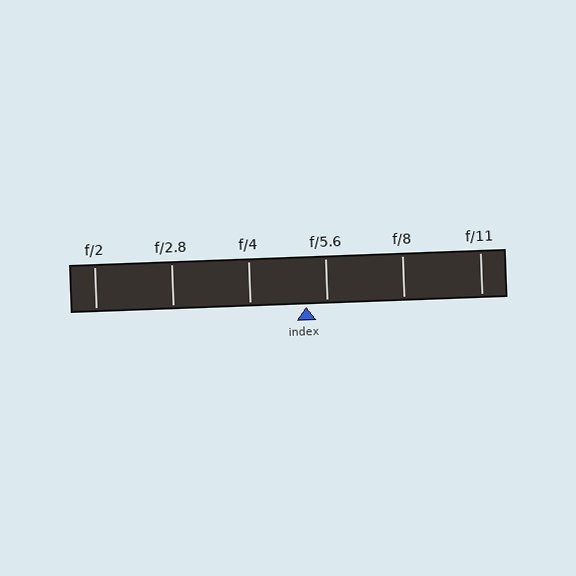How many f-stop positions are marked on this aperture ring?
There are 6 f-stop positions marked.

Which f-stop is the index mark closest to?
The index mark is closest to f/5.6.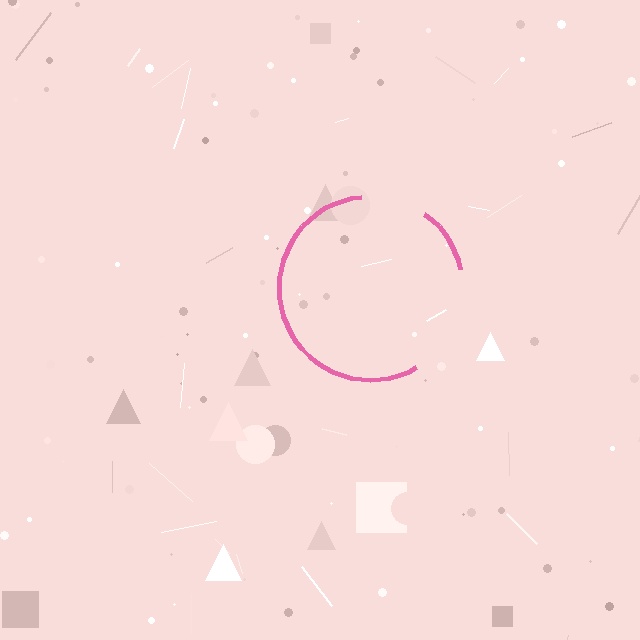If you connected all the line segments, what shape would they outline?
They would outline a circle.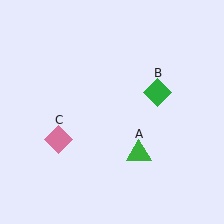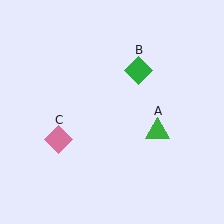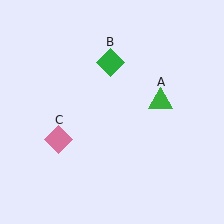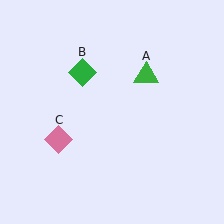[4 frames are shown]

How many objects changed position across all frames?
2 objects changed position: green triangle (object A), green diamond (object B).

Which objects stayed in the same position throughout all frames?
Pink diamond (object C) remained stationary.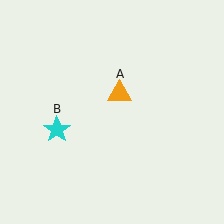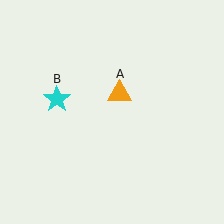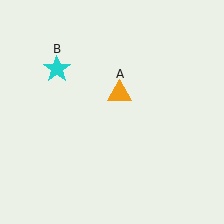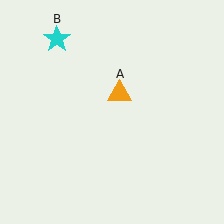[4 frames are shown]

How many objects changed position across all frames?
1 object changed position: cyan star (object B).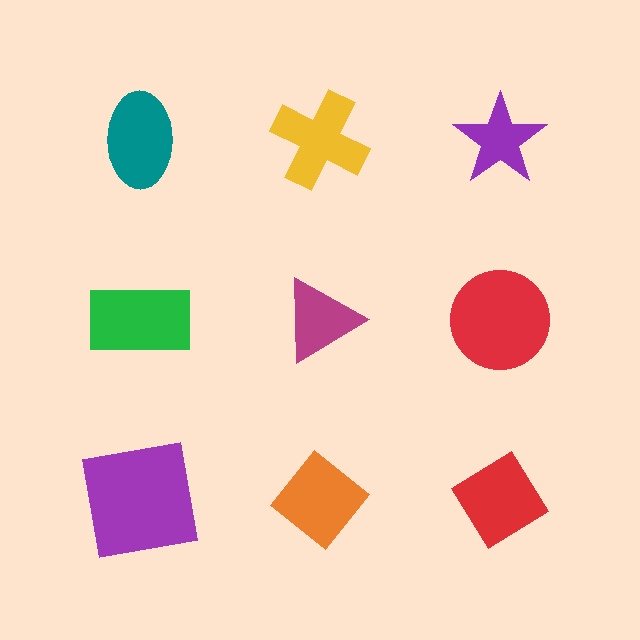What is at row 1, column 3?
A purple star.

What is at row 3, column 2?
An orange diamond.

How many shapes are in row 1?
3 shapes.